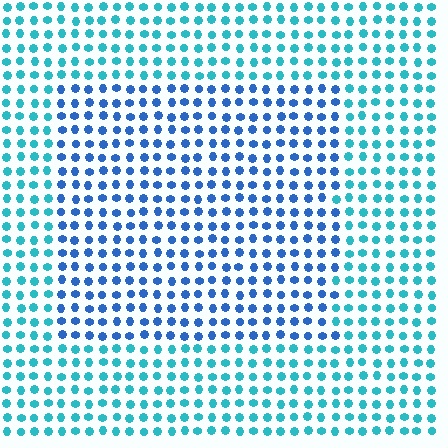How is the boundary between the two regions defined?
The boundary is defined purely by a slight shift in hue (about 33 degrees). Spacing, size, and orientation are identical on both sides.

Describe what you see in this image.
The image is filled with small cyan elements in a uniform arrangement. A rectangle-shaped region is visible where the elements are tinted to a slightly different hue, forming a subtle color boundary.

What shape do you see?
I see a rectangle.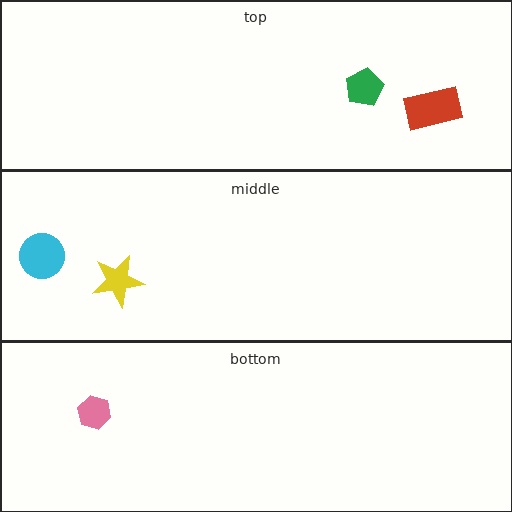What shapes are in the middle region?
The yellow star, the cyan circle.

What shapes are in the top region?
The red rectangle, the green pentagon.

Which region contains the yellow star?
The middle region.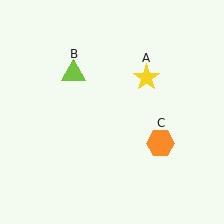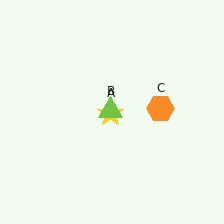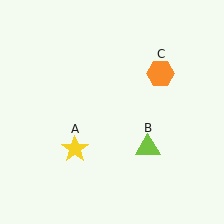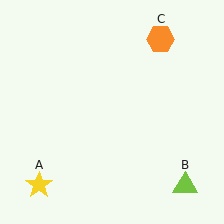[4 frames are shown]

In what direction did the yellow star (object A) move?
The yellow star (object A) moved down and to the left.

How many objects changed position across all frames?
3 objects changed position: yellow star (object A), lime triangle (object B), orange hexagon (object C).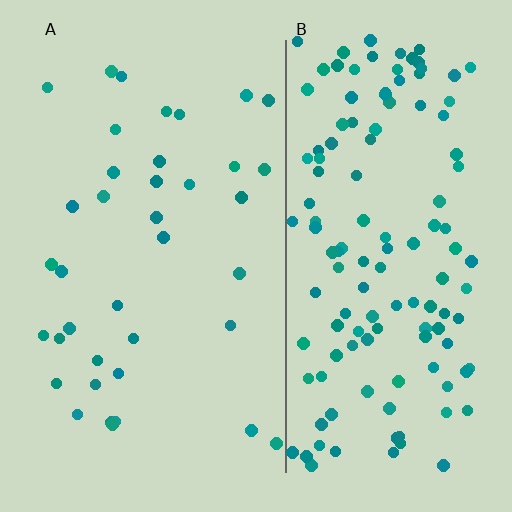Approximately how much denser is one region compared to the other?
Approximately 3.6× — region B over region A.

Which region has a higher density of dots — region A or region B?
B (the right).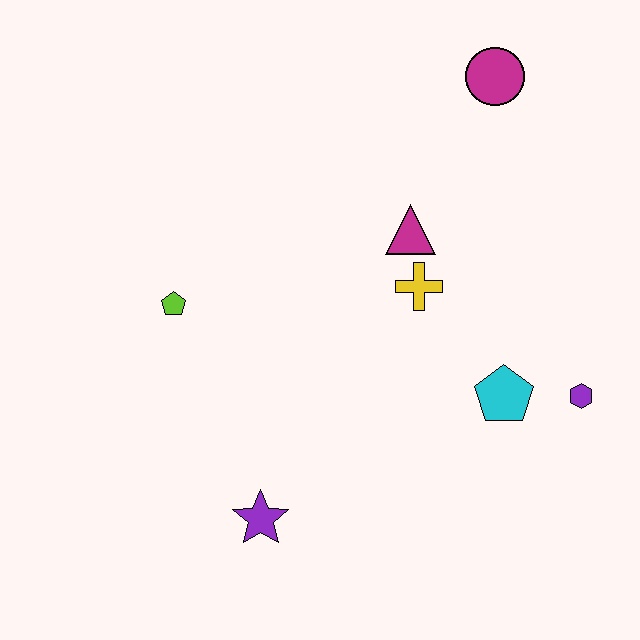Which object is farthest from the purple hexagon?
The lime pentagon is farthest from the purple hexagon.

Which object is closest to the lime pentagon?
The purple star is closest to the lime pentagon.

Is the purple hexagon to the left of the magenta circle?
No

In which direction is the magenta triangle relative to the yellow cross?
The magenta triangle is above the yellow cross.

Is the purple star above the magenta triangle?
No